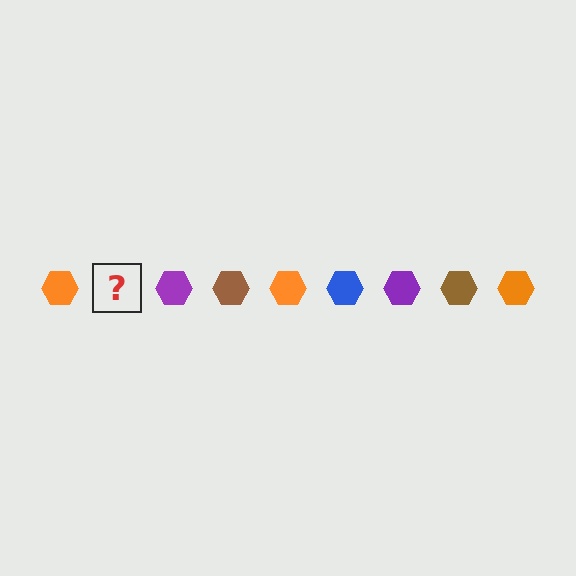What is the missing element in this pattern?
The missing element is a blue hexagon.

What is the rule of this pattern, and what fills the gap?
The rule is that the pattern cycles through orange, blue, purple, brown hexagons. The gap should be filled with a blue hexagon.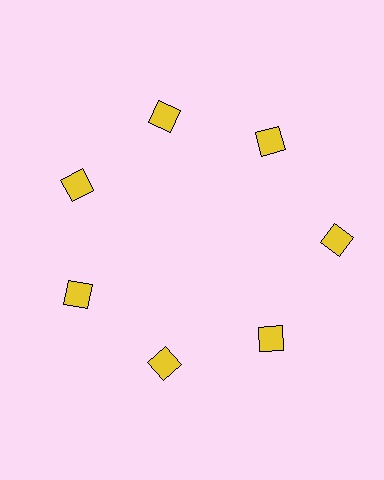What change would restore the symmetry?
The symmetry would be restored by moving it inward, back onto the ring so that all 7 diamonds sit at equal angles and equal distance from the center.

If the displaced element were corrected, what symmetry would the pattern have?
It would have 7-fold rotational symmetry — the pattern would map onto itself every 51 degrees.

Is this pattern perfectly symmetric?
No. The 7 yellow diamonds are arranged in a ring, but one element near the 3 o'clock position is pushed outward from the center, breaking the 7-fold rotational symmetry.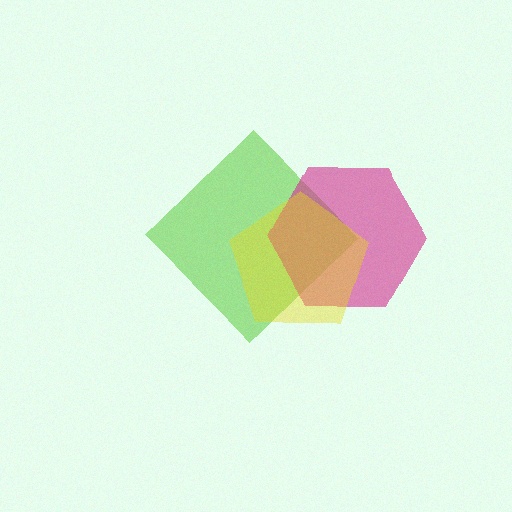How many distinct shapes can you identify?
There are 3 distinct shapes: a lime diamond, a magenta hexagon, a yellow pentagon.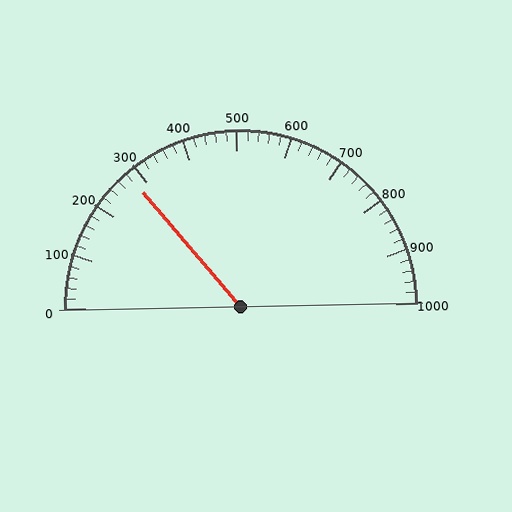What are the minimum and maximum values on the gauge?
The gauge ranges from 0 to 1000.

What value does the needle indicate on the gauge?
The needle indicates approximately 280.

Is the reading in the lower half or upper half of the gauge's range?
The reading is in the lower half of the range (0 to 1000).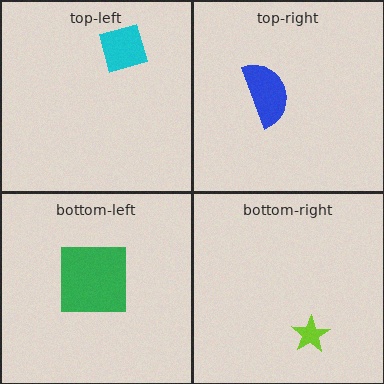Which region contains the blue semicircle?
The top-right region.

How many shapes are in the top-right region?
1.